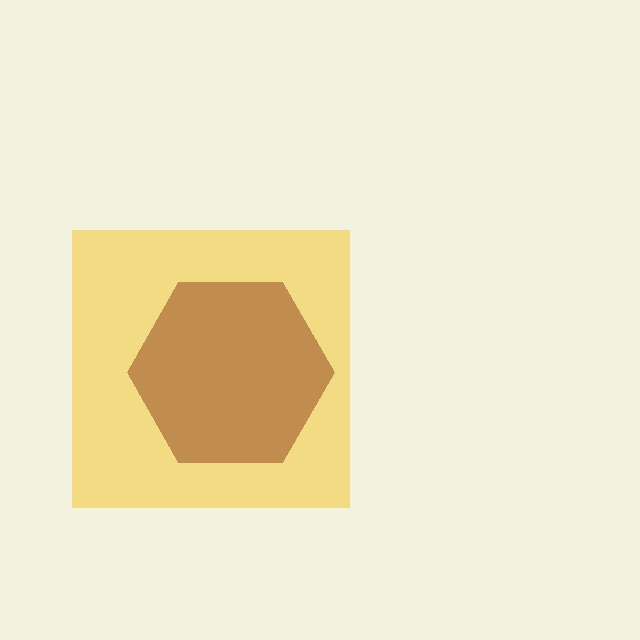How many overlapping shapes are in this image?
There are 2 overlapping shapes in the image.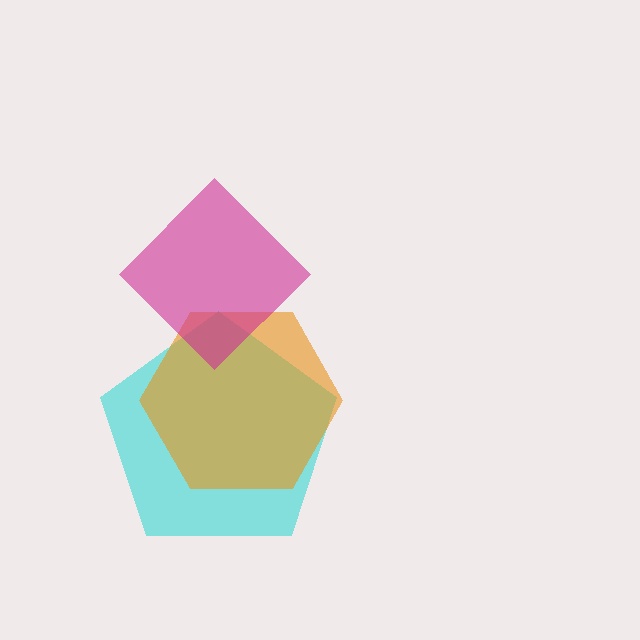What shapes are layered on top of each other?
The layered shapes are: a cyan pentagon, an orange hexagon, a magenta diamond.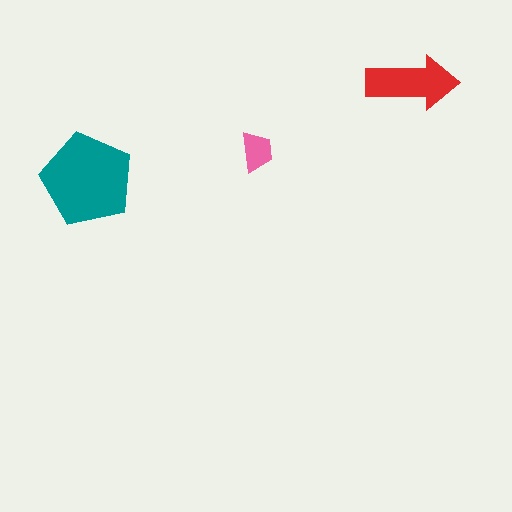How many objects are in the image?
There are 3 objects in the image.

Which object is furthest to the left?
The teal pentagon is leftmost.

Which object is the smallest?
The pink trapezoid.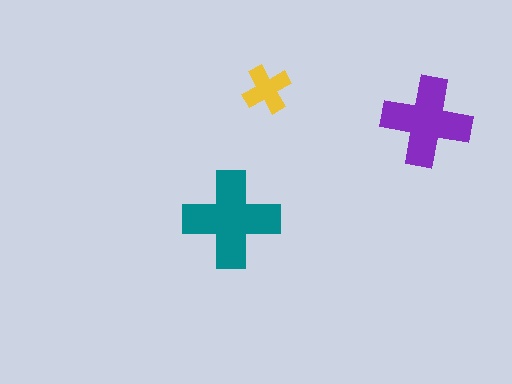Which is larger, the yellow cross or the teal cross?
The teal one.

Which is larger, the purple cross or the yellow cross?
The purple one.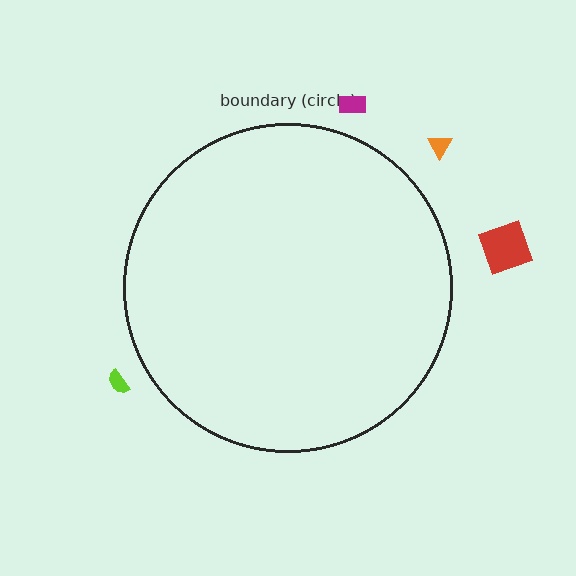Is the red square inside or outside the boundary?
Outside.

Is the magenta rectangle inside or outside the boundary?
Outside.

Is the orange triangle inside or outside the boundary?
Outside.